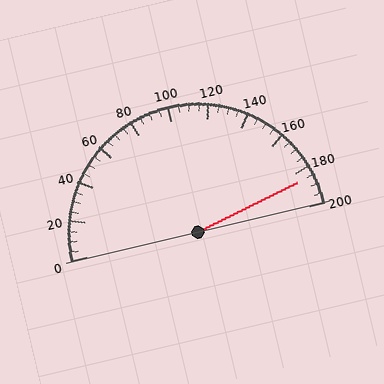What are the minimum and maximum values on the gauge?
The gauge ranges from 0 to 200.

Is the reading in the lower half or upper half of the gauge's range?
The reading is in the upper half of the range (0 to 200).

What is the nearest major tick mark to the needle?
The nearest major tick mark is 180.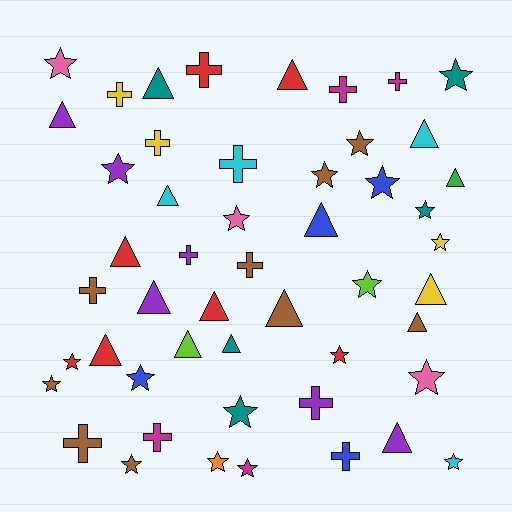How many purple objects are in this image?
There are 6 purple objects.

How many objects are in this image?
There are 50 objects.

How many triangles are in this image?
There are 17 triangles.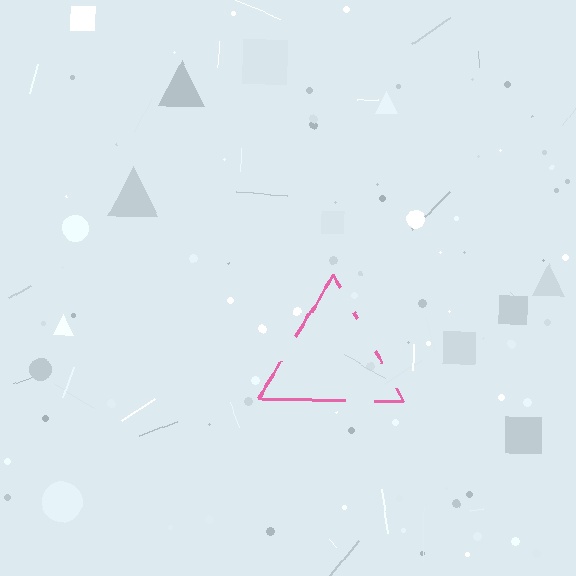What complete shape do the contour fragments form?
The contour fragments form a triangle.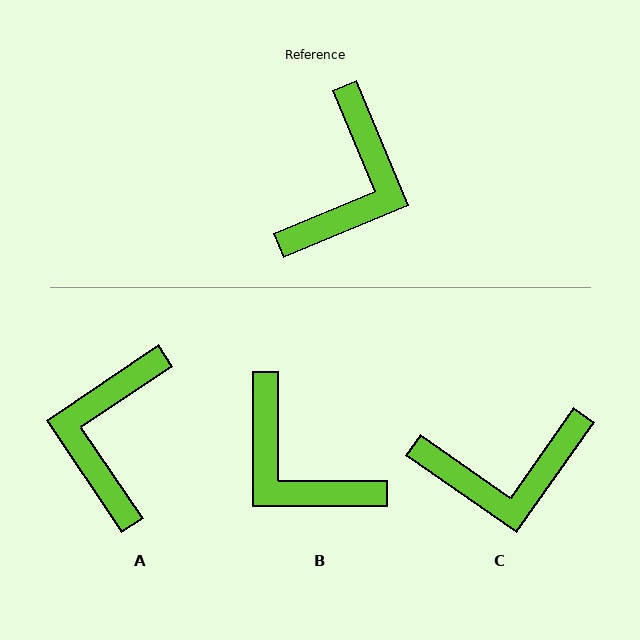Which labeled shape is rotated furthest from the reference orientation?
A, about 169 degrees away.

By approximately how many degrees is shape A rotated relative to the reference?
Approximately 169 degrees clockwise.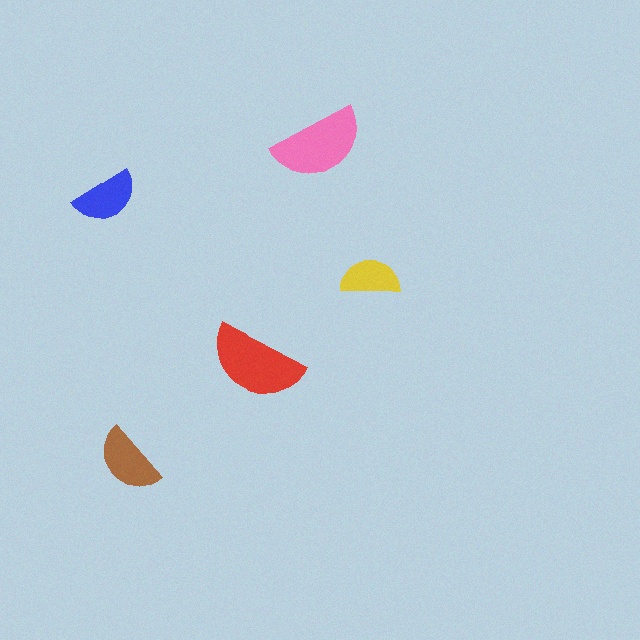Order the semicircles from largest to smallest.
the red one, the pink one, the brown one, the blue one, the yellow one.